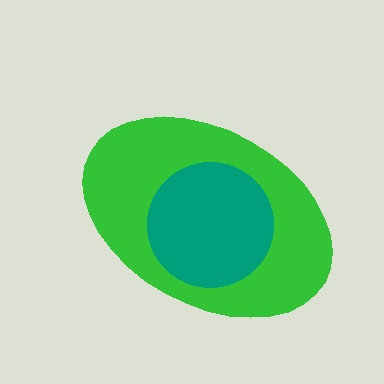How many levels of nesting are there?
2.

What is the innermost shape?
The teal circle.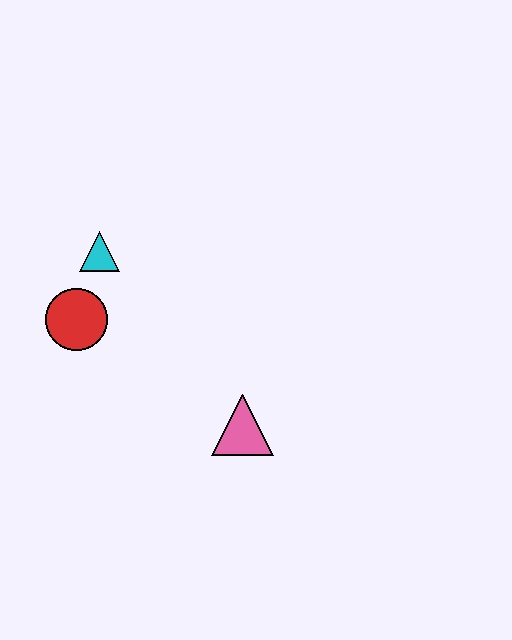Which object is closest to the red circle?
The cyan triangle is closest to the red circle.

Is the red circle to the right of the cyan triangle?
No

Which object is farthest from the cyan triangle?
The pink triangle is farthest from the cyan triangle.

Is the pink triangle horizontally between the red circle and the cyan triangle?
No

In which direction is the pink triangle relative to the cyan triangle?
The pink triangle is below the cyan triangle.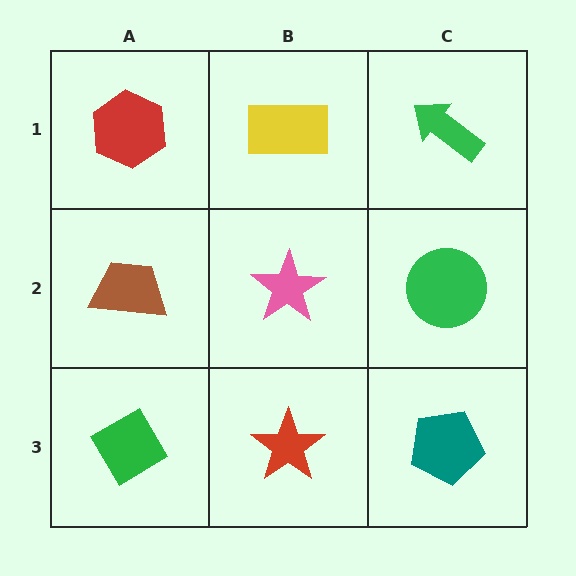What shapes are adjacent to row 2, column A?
A red hexagon (row 1, column A), a green diamond (row 3, column A), a pink star (row 2, column B).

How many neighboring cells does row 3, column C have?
2.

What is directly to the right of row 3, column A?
A red star.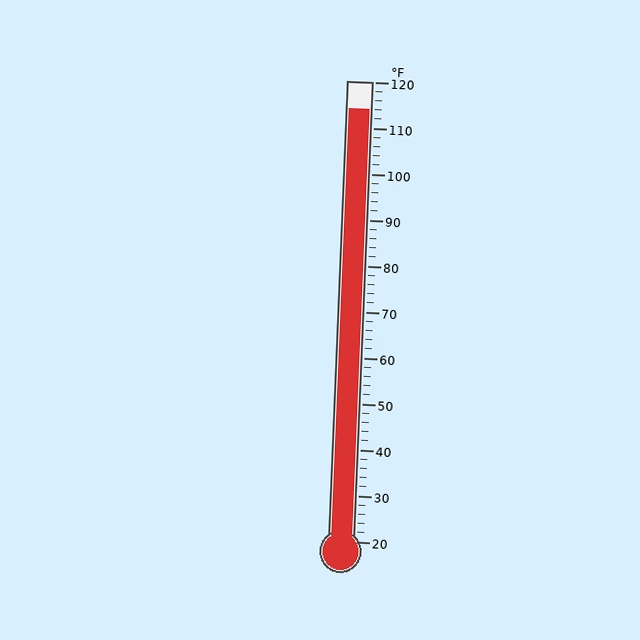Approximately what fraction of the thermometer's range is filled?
The thermometer is filled to approximately 95% of its range.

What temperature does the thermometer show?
The thermometer shows approximately 114°F.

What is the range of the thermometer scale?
The thermometer scale ranges from 20°F to 120°F.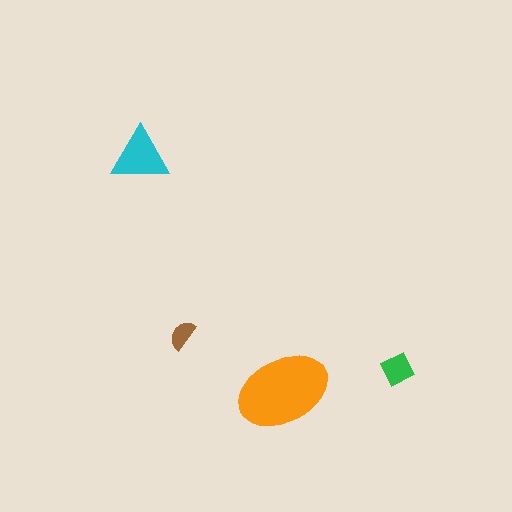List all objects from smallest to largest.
The brown semicircle, the green diamond, the cyan triangle, the orange ellipse.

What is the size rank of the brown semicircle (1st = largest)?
4th.